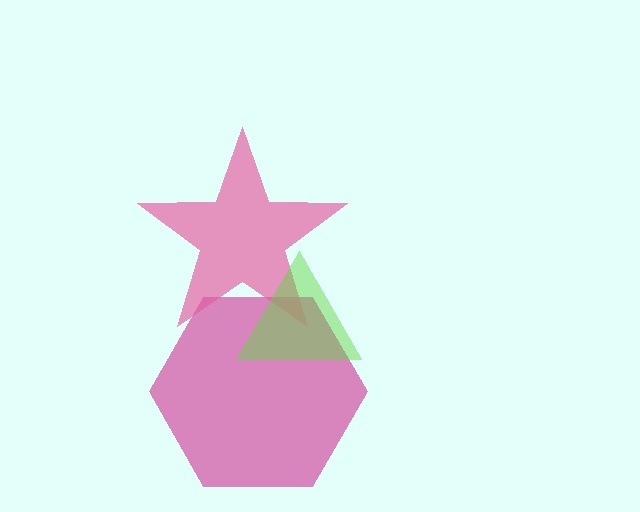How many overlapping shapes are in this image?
There are 3 overlapping shapes in the image.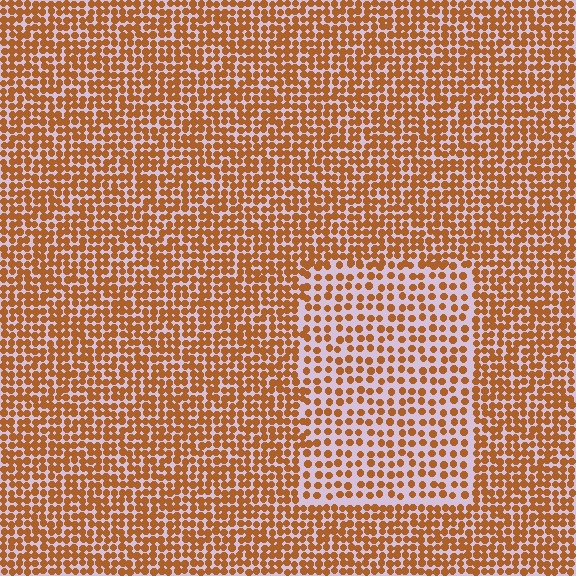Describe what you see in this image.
The image contains small brown elements arranged at two different densities. A rectangle-shaped region is visible where the elements are less densely packed than the surrounding area.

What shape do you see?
I see a rectangle.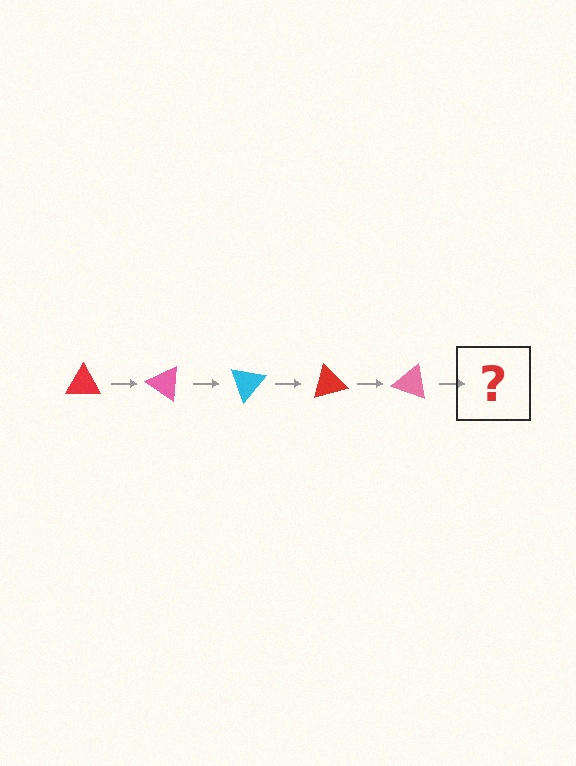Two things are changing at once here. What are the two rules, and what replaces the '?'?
The two rules are that it rotates 35 degrees each step and the color cycles through red, pink, and cyan. The '?' should be a cyan triangle, rotated 175 degrees from the start.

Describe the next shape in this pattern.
It should be a cyan triangle, rotated 175 degrees from the start.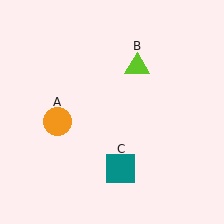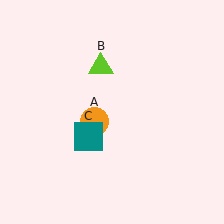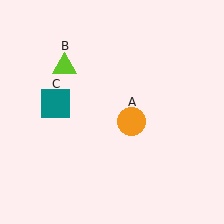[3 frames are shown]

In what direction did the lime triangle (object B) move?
The lime triangle (object B) moved left.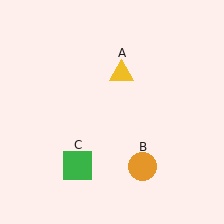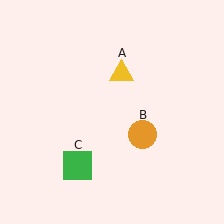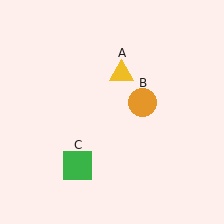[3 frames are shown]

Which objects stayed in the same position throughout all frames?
Yellow triangle (object A) and green square (object C) remained stationary.